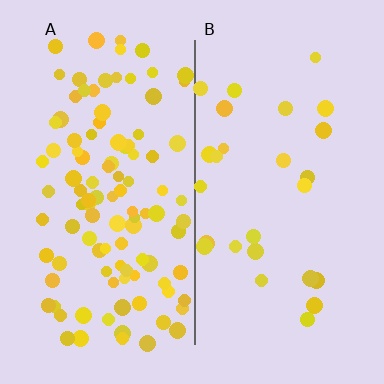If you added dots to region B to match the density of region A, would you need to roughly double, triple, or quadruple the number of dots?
Approximately quadruple.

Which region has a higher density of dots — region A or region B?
A (the left).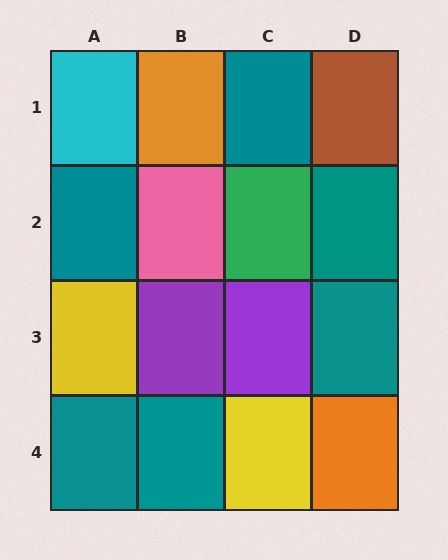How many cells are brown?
1 cell is brown.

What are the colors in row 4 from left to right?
Teal, teal, yellow, orange.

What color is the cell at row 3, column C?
Purple.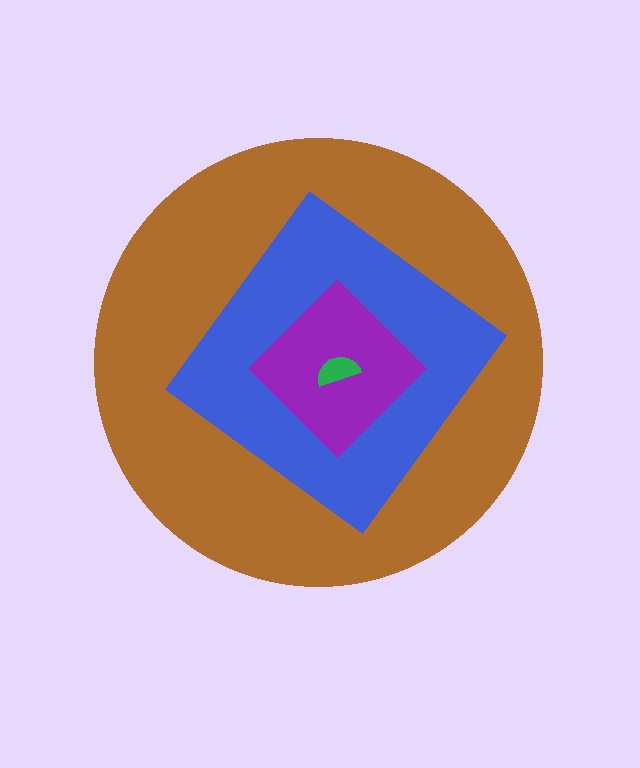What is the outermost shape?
The brown circle.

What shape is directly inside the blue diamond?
The purple diamond.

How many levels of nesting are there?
4.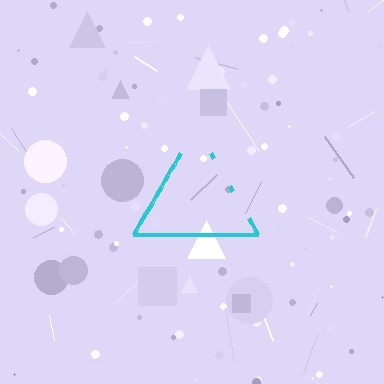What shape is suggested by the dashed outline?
The dashed outline suggests a triangle.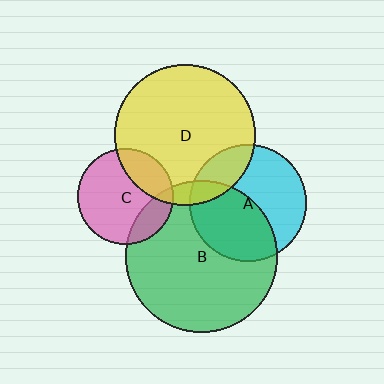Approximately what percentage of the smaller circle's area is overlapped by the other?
Approximately 20%.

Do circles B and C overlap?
Yes.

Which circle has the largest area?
Circle B (green).